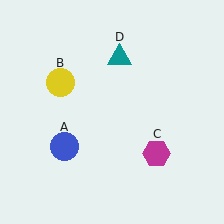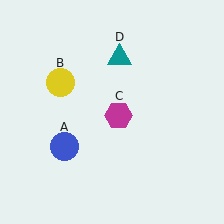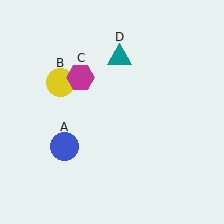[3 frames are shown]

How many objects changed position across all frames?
1 object changed position: magenta hexagon (object C).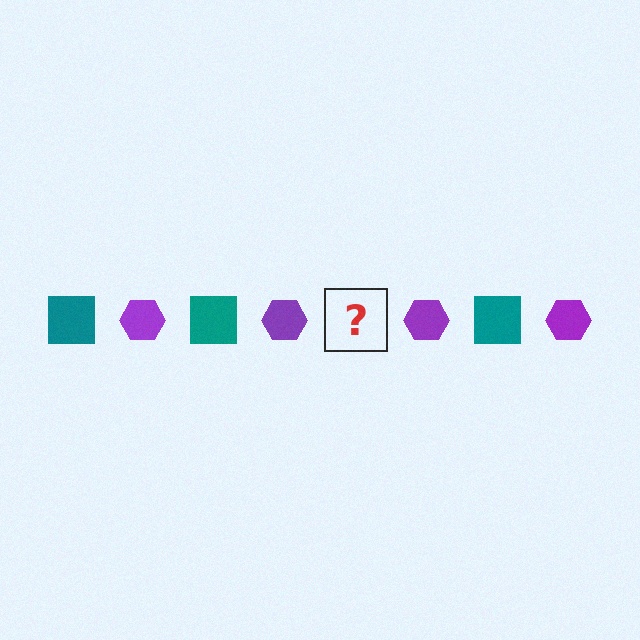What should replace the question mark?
The question mark should be replaced with a teal square.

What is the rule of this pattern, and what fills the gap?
The rule is that the pattern alternates between teal square and purple hexagon. The gap should be filled with a teal square.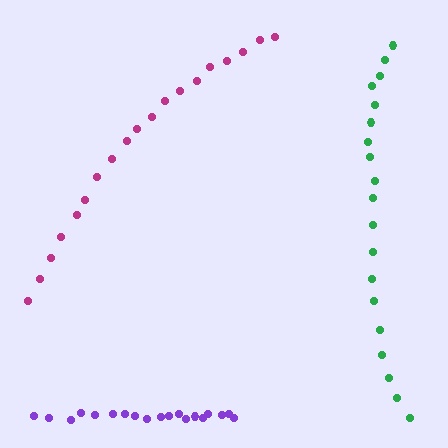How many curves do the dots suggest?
There are 3 distinct paths.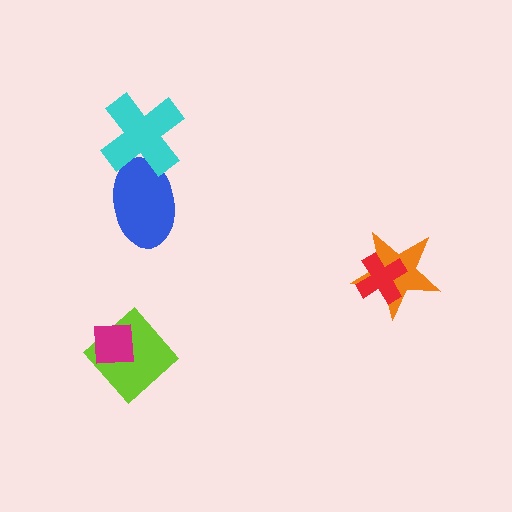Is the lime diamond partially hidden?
Yes, it is partially covered by another shape.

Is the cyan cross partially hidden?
No, no other shape covers it.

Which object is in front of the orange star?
The red cross is in front of the orange star.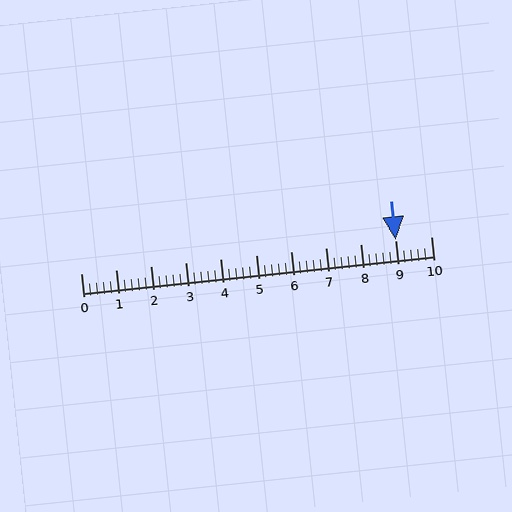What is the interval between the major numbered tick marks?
The major tick marks are spaced 1 units apart.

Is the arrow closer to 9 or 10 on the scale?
The arrow is closer to 9.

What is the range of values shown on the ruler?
The ruler shows values from 0 to 10.